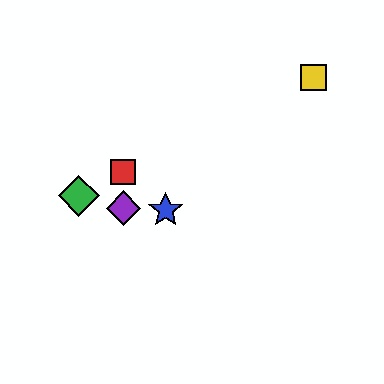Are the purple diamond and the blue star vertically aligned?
No, the purple diamond is at x≈123 and the blue star is at x≈166.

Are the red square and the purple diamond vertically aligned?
Yes, both are at x≈123.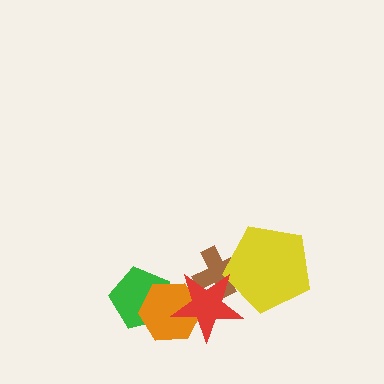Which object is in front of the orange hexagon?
The red star is in front of the orange hexagon.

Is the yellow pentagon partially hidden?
Yes, it is partially covered by another shape.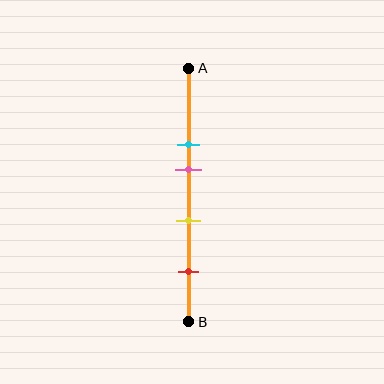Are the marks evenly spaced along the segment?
No, the marks are not evenly spaced.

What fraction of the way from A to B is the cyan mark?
The cyan mark is approximately 30% (0.3) of the way from A to B.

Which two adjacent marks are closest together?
The cyan and pink marks are the closest adjacent pair.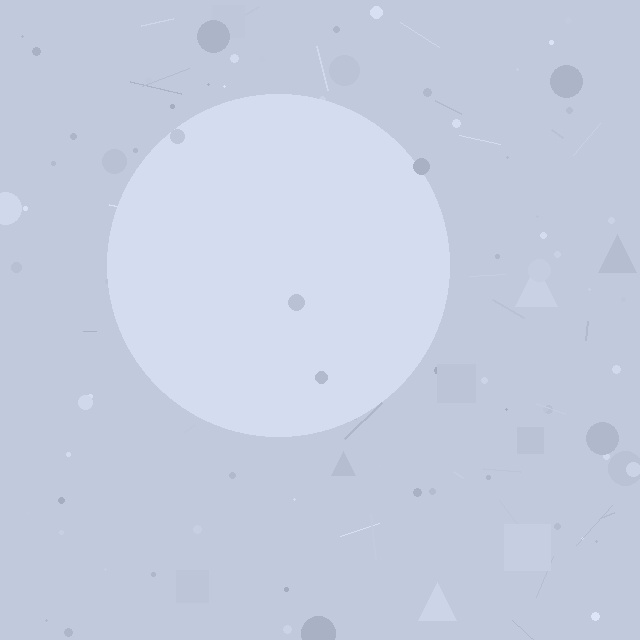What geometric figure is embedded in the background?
A circle is embedded in the background.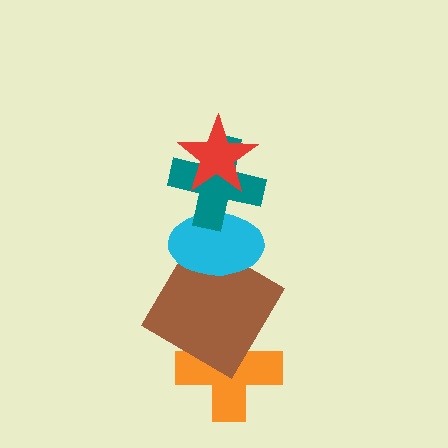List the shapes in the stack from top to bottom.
From top to bottom: the red star, the teal cross, the cyan ellipse, the brown diamond, the orange cross.